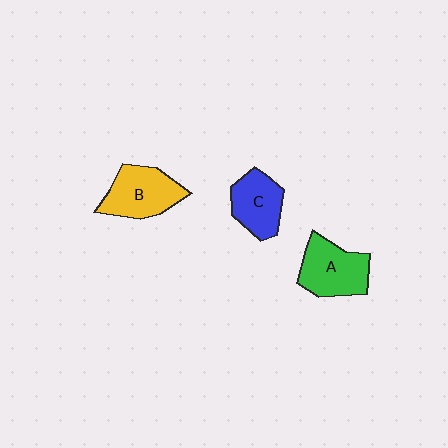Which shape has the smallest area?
Shape C (blue).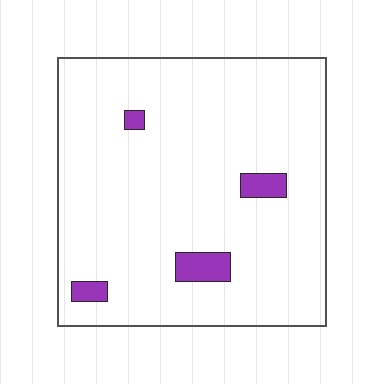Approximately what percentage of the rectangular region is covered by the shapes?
Approximately 5%.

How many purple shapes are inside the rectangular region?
4.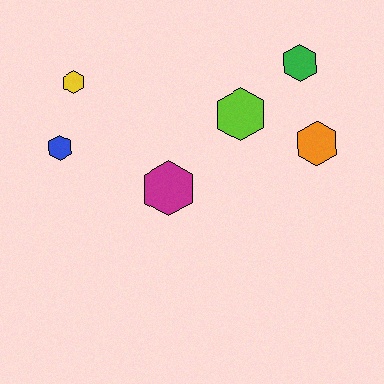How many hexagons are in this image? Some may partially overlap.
There are 6 hexagons.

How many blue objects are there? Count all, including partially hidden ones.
There is 1 blue object.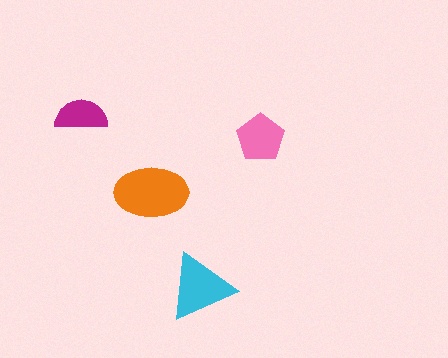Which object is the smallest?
The magenta semicircle.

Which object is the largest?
The orange ellipse.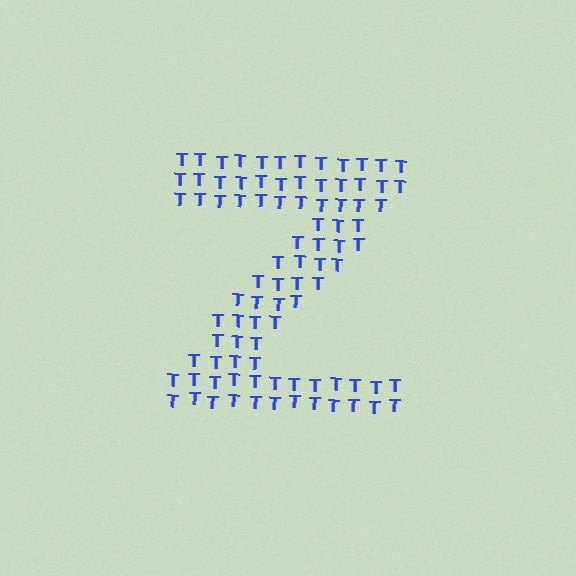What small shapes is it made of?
It is made of small letter T's.